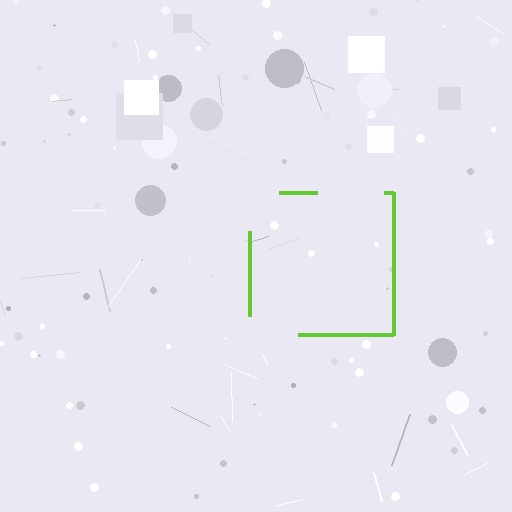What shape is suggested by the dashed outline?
The dashed outline suggests a square.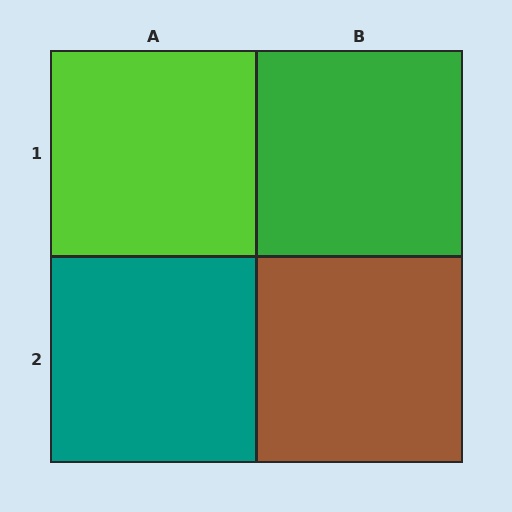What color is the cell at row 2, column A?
Teal.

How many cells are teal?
1 cell is teal.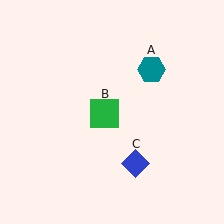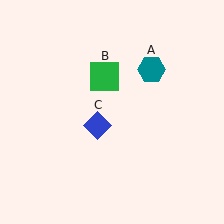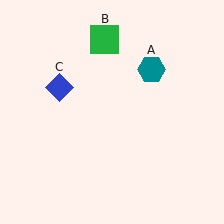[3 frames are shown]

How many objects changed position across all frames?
2 objects changed position: green square (object B), blue diamond (object C).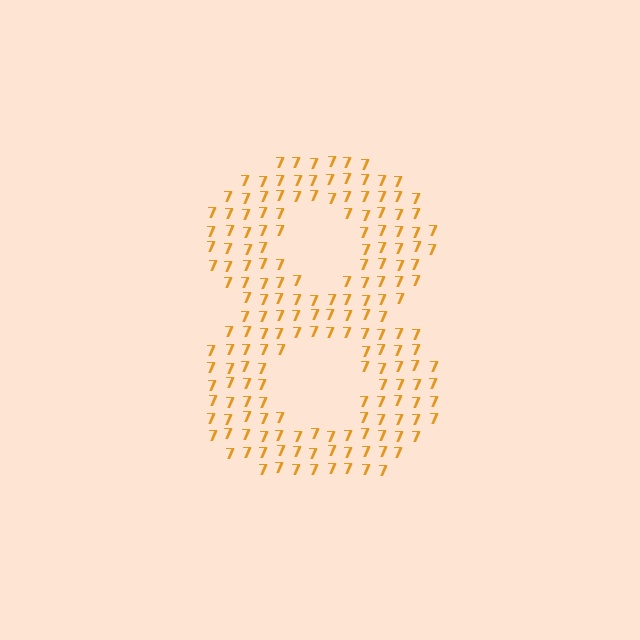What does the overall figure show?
The overall figure shows the digit 8.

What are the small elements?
The small elements are digit 7's.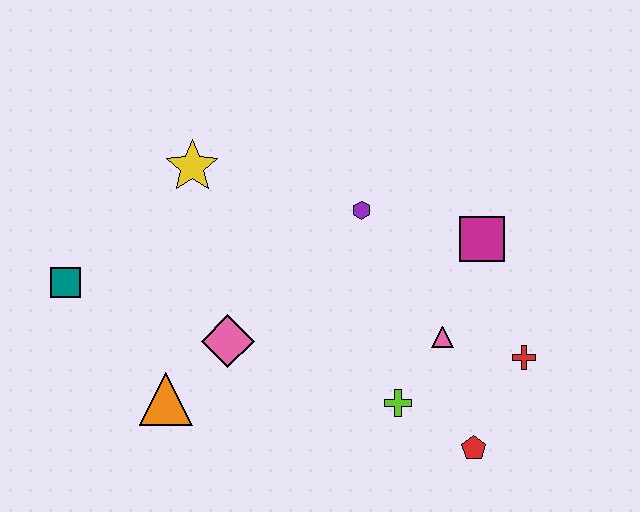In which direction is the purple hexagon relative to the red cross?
The purple hexagon is to the left of the red cross.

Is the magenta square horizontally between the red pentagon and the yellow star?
No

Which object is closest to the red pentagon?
The lime cross is closest to the red pentagon.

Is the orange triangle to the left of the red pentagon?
Yes